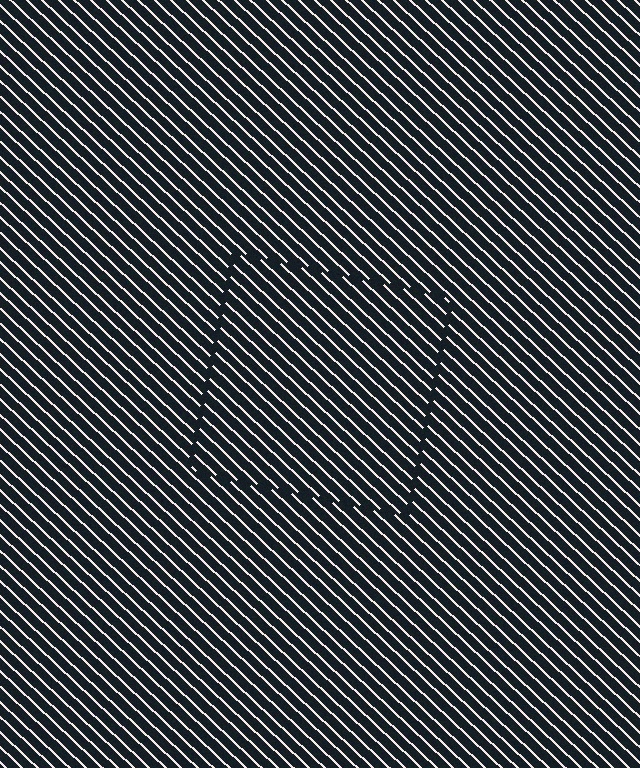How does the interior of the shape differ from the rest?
The interior of the shape contains the same grating, shifted by half a period — the contour is defined by the phase discontinuity where line-ends from the inner and outer gratings abut.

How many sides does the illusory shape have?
4 sides — the line-ends trace a square.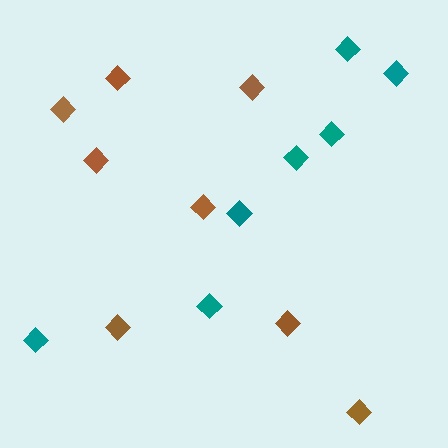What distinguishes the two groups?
There are 2 groups: one group of brown diamonds (8) and one group of teal diamonds (7).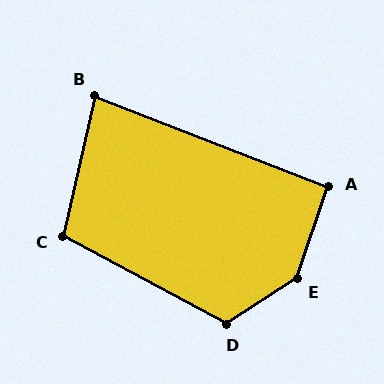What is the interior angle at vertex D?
Approximately 119 degrees (obtuse).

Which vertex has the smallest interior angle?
B, at approximately 82 degrees.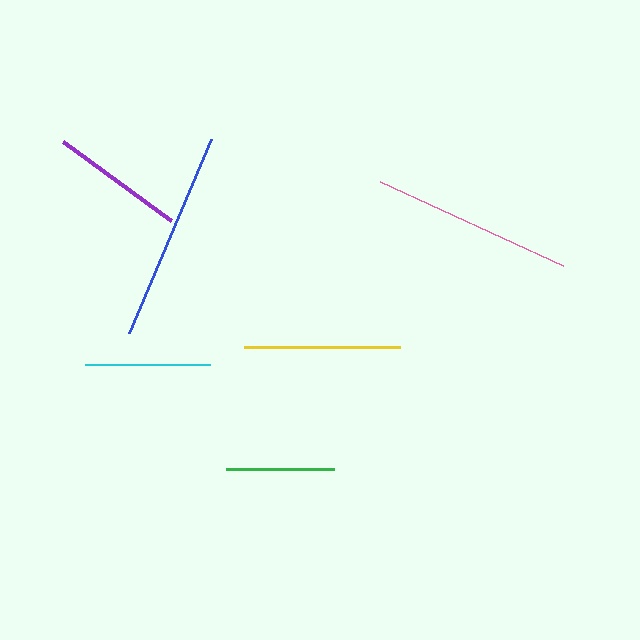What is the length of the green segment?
The green segment is approximately 108 pixels long.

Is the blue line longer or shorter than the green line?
The blue line is longer than the green line.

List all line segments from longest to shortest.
From longest to shortest: blue, pink, yellow, purple, cyan, green.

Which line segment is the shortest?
The green line is the shortest at approximately 108 pixels.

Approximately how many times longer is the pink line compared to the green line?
The pink line is approximately 1.9 times the length of the green line.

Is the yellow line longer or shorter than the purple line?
The yellow line is longer than the purple line.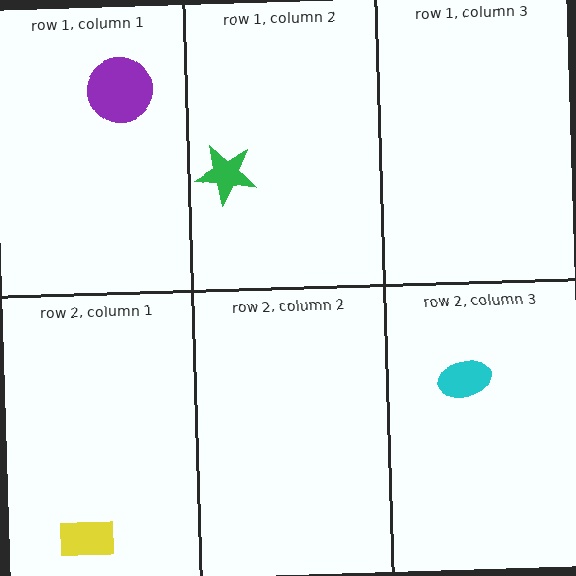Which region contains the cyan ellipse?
The row 2, column 3 region.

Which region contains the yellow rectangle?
The row 2, column 1 region.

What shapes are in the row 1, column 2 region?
The green star.